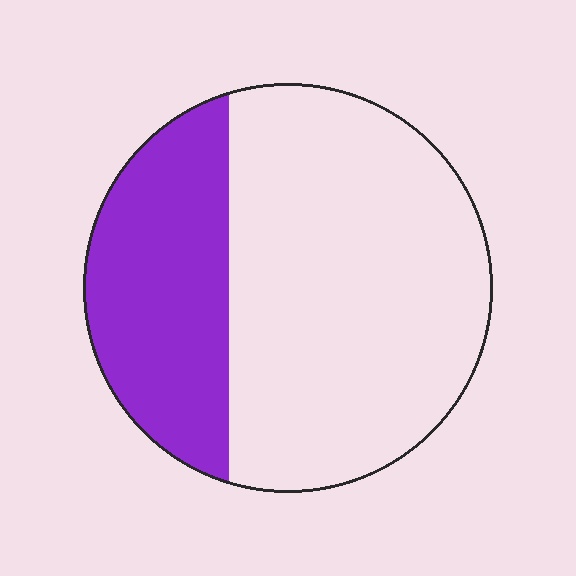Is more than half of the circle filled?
No.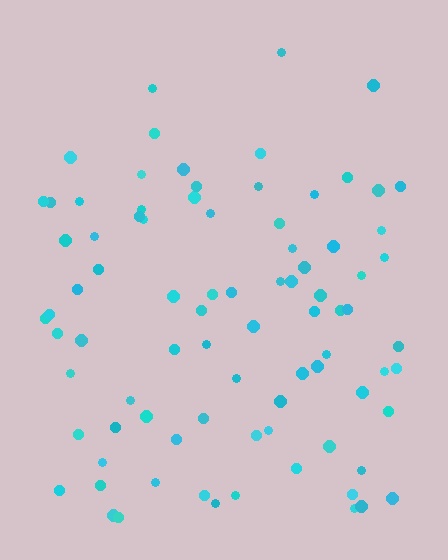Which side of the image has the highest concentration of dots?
The bottom.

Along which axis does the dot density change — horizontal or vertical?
Vertical.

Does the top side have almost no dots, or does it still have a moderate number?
Still a moderate number, just noticeably fewer than the bottom.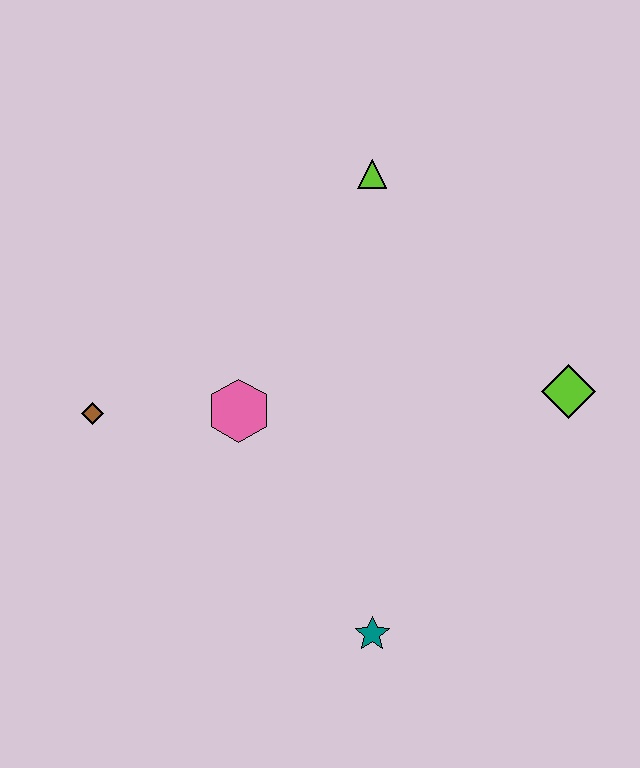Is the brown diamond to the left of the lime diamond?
Yes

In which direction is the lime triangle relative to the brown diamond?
The lime triangle is to the right of the brown diamond.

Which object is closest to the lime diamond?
The lime triangle is closest to the lime diamond.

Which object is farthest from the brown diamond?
The lime diamond is farthest from the brown diamond.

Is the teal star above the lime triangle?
No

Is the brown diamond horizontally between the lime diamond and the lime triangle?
No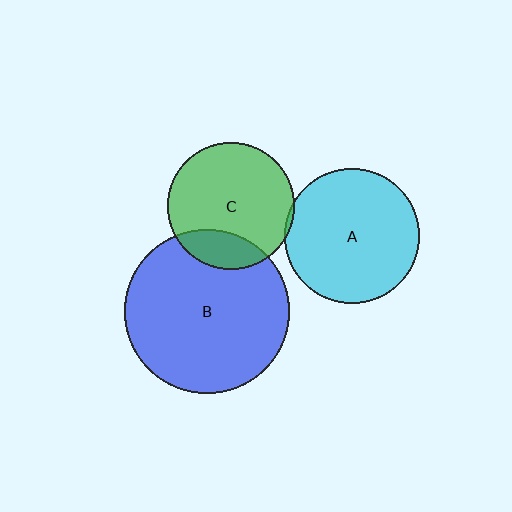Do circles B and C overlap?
Yes.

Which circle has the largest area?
Circle B (blue).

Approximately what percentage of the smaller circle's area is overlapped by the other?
Approximately 20%.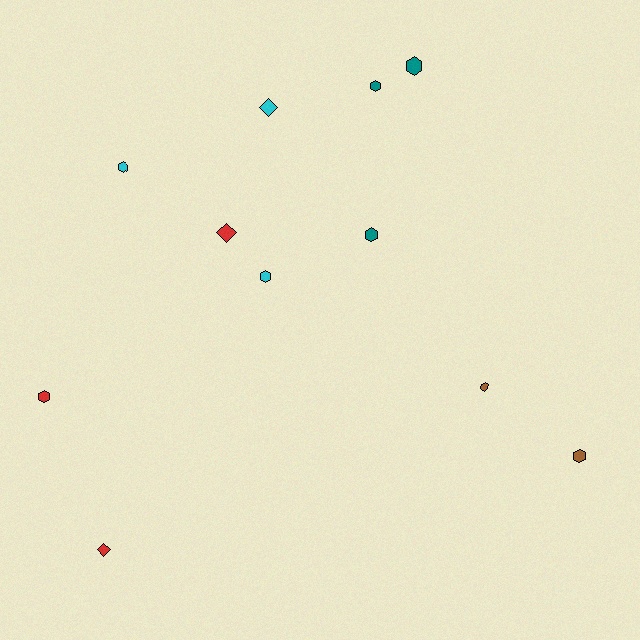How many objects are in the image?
There are 11 objects.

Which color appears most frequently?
Teal, with 3 objects.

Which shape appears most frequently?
Hexagon, with 8 objects.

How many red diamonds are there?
There are 2 red diamonds.